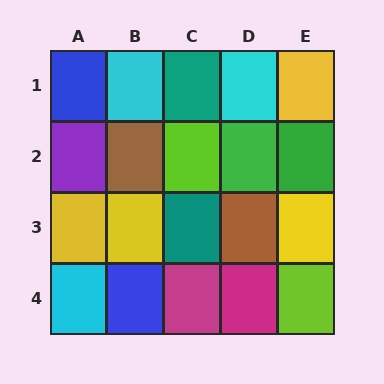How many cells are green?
2 cells are green.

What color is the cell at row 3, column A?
Yellow.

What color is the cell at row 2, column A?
Purple.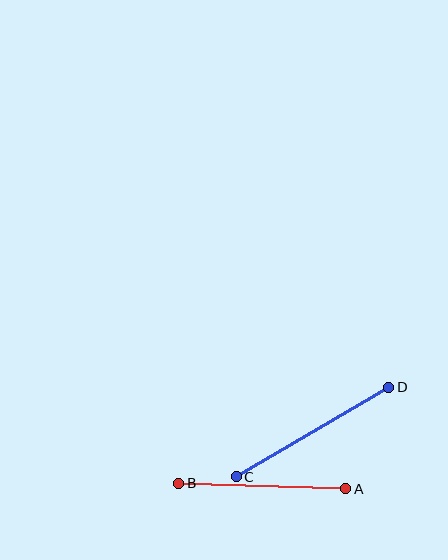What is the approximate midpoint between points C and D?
The midpoint is at approximately (312, 432) pixels.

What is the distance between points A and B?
The distance is approximately 167 pixels.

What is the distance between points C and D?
The distance is approximately 177 pixels.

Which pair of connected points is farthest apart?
Points C and D are farthest apart.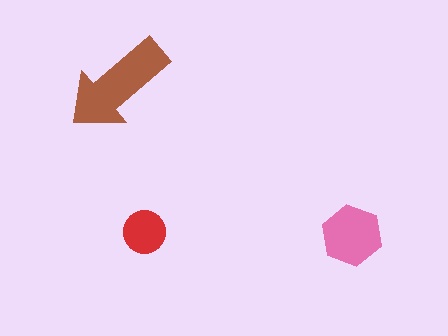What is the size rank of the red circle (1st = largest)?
3rd.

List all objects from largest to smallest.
The brown arrow, the pink hexagon, the red circle.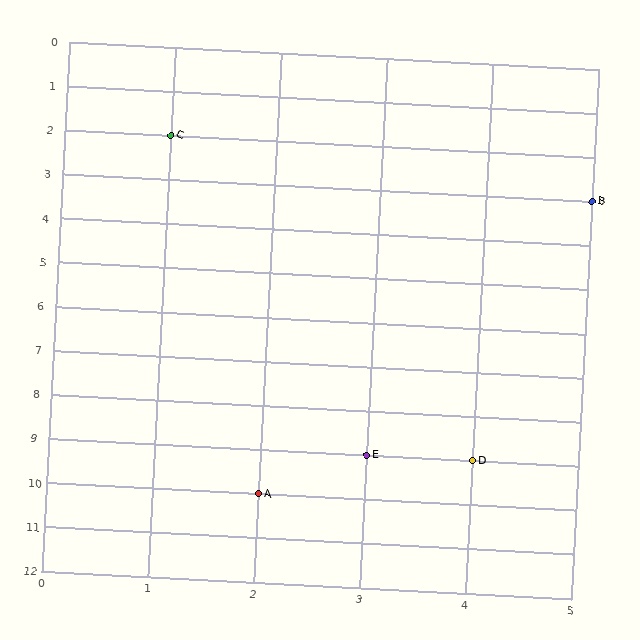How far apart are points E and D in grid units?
Points E and D are 1 column apart.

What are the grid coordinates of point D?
Point D is at grid coordinates (4, 9).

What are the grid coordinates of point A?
Point A is at grid coordinates (2, 10).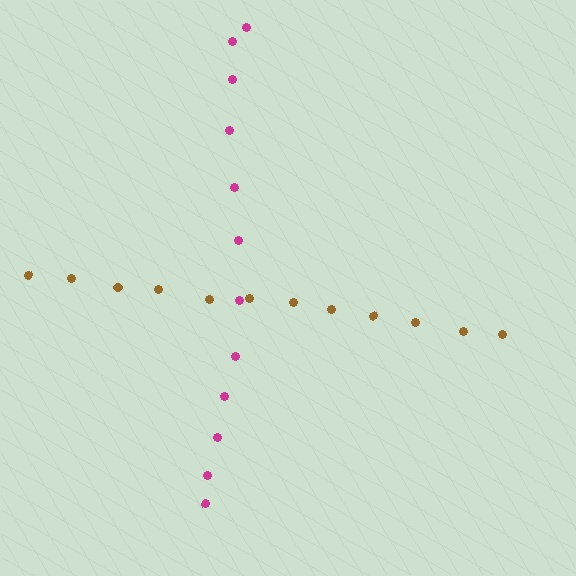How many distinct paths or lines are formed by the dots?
There are 2 distinct paths.